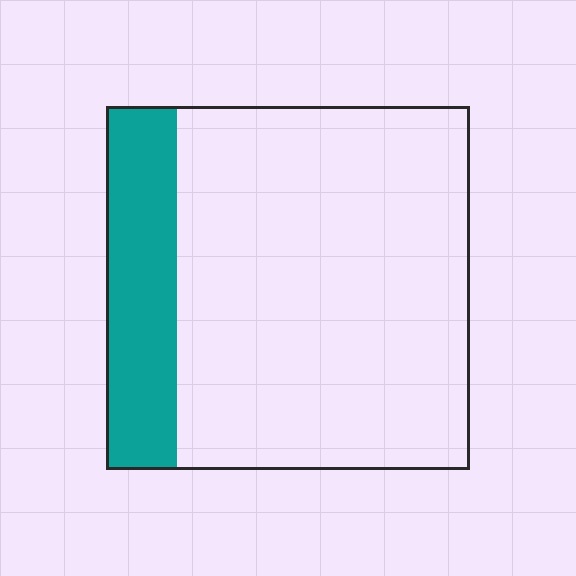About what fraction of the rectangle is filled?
About one fifth (1/5).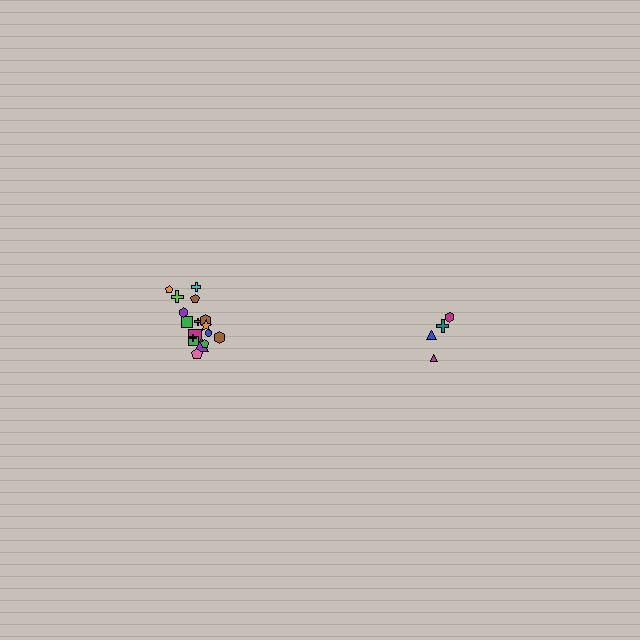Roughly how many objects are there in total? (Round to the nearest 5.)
Roughly 20 objects in total.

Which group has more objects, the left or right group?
The left group.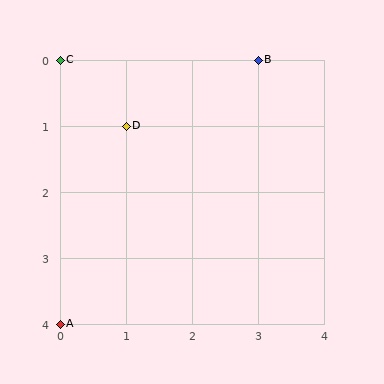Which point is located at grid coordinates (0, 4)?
Point A is at (0, 4).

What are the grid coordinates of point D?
Point D is at grid coordinates (1, 1).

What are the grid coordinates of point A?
Point A is at grid coordinates (0, 4).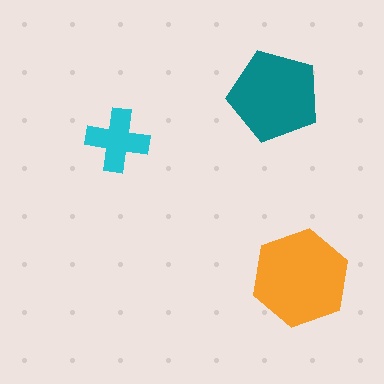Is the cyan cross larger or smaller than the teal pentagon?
Smaller.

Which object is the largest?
The orange hexagon.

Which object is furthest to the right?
The orange hexagon is rightmost.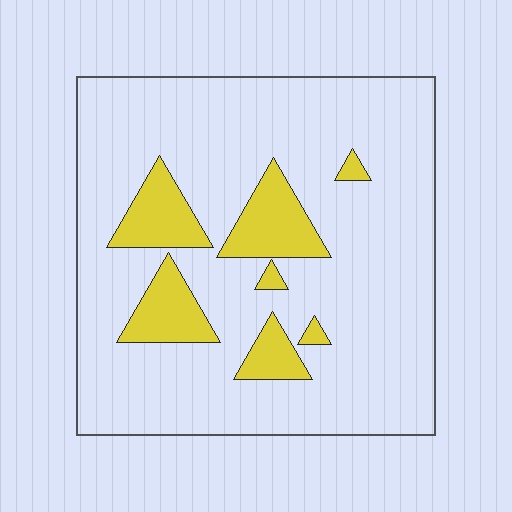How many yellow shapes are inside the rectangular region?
7.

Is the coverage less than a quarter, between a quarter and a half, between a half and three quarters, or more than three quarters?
Less than a quarter.